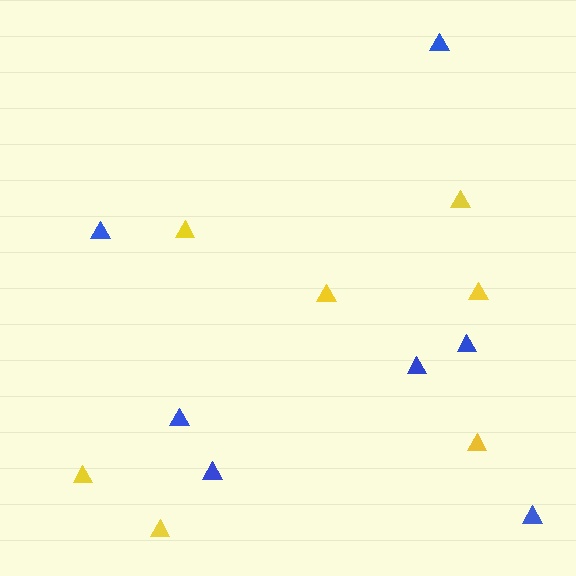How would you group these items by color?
There are 2 groups: one group of blue triangles (7) and one group of yellow triangles (7).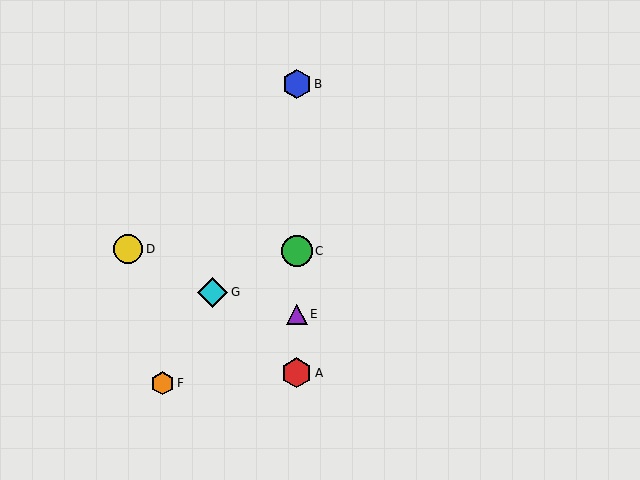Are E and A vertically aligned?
Yes, both are at x≈297.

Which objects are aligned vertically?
Objects A, B, C, E are aligned vertically.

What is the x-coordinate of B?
Object B is at x≈297.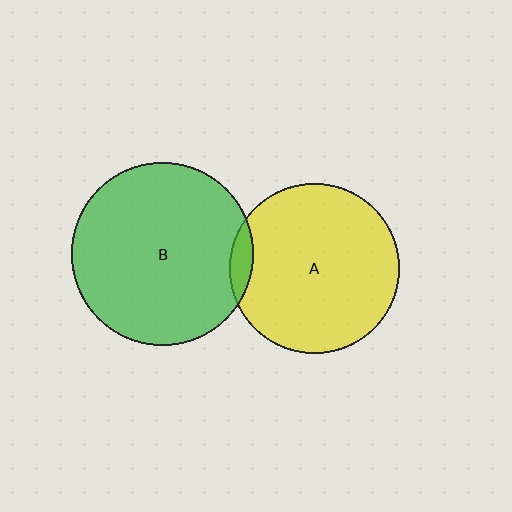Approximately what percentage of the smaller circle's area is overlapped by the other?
Approximately 5%.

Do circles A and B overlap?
Yes.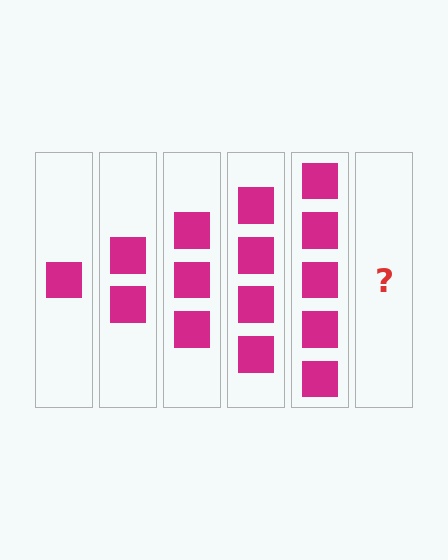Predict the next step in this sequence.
The next step is 6 squares.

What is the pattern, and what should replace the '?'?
The pattern is that each step adds one more square. The '?' should be 6 squares.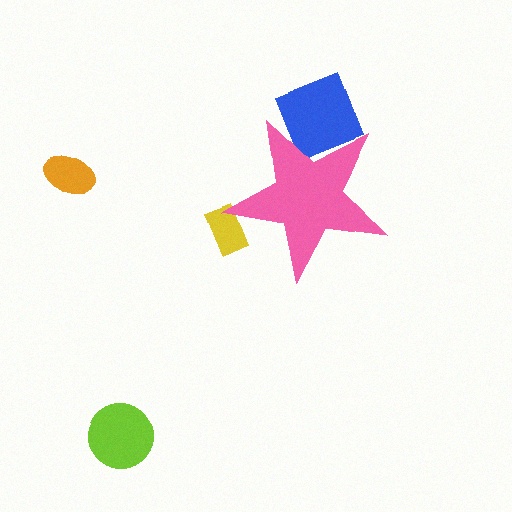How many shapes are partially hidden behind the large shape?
2 shapes are partially hidden.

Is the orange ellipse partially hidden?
No, the orange ellipse is fully visible.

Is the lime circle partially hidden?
No, the lime circle is fully visible.